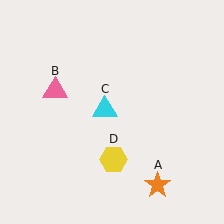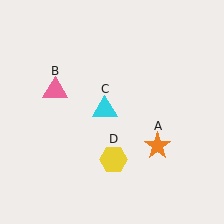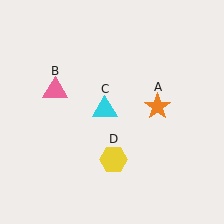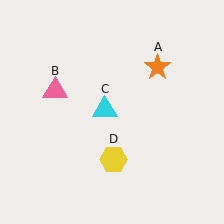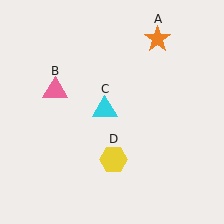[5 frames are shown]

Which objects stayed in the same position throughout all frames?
Pink triangle (object B) and cyan triangle (object C) and yellow hexagon (object D) remained stationary.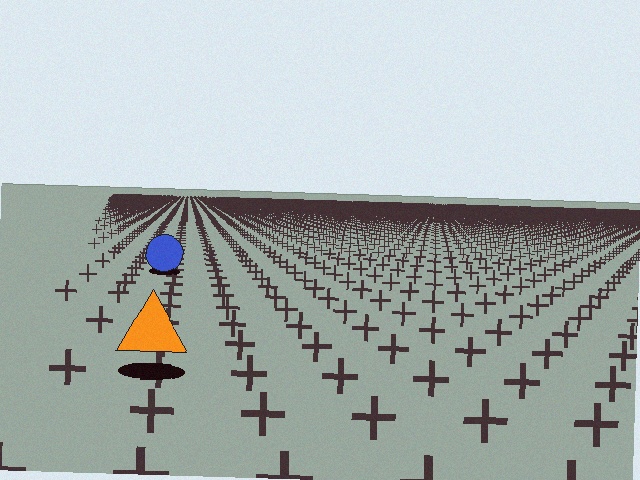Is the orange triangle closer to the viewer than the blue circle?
Yes. The orange triangle is closer — you can tell from the texture gradient: the ground texture is coarser near it.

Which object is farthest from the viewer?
The blue circle is farthest from the viewer. It appears smaller and the ground texture around it is denser.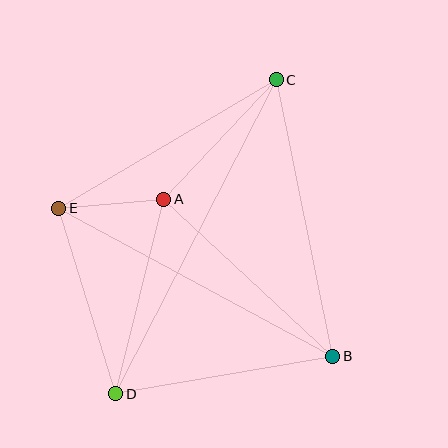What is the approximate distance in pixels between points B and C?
The distance between B and C is approximately 282 pixels.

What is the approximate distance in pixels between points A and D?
The distance between A and D is approximately 201 pixels.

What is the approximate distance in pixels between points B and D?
The distance between B and D is approximately 220 pixels.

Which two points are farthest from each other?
Points C and D are farthest from each other.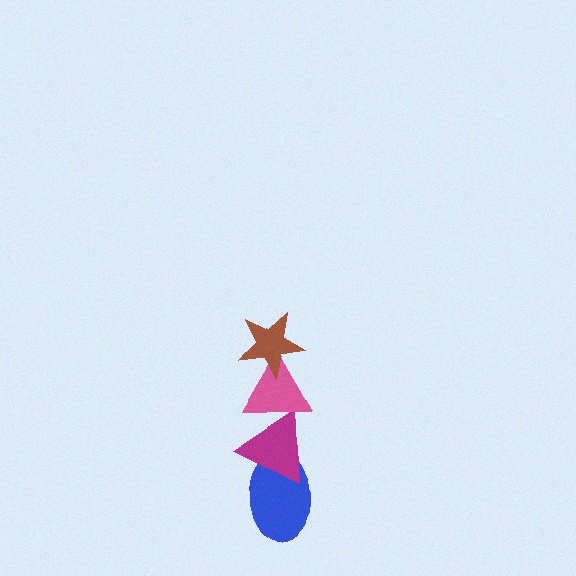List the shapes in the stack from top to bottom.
From top to bottom: the brown star, the pink triangle, the magenta triangle, the blue ellipse.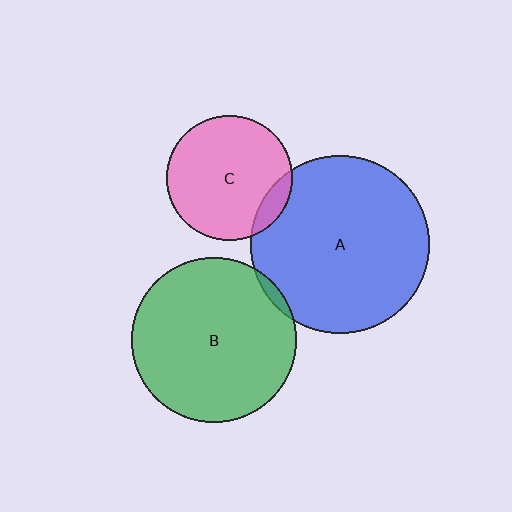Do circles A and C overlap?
Yes.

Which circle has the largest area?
Circle A (blue).